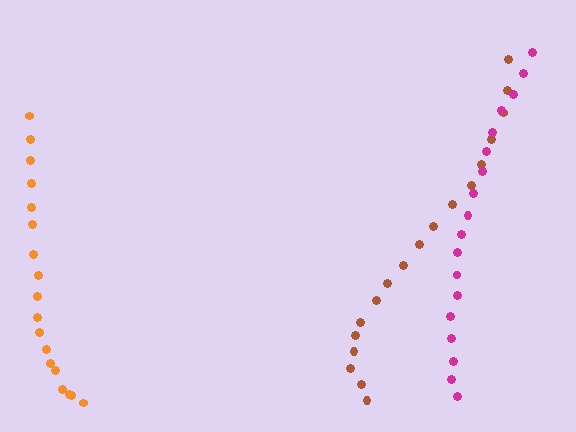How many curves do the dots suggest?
There are 3 distinct paths.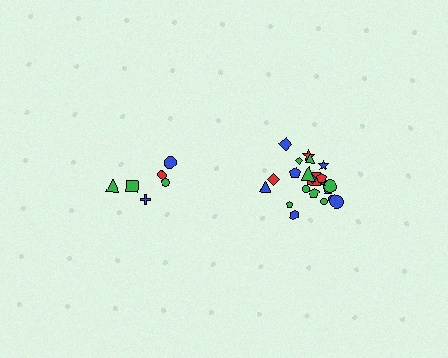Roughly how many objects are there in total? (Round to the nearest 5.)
Roughly 30 objects in total.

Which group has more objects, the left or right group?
The right group.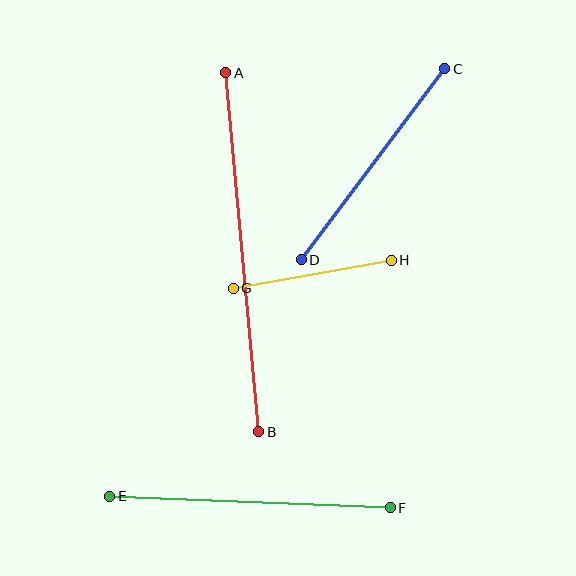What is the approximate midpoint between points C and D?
The midpoint is at approximately (373, 164) pixels.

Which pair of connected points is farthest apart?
Points A and B are farthest apart.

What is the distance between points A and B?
The distance is approximately 360 pixels.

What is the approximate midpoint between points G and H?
The midpoint is at approximately (312, 274) pixels.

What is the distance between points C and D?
The distance is approximately 239 pixels.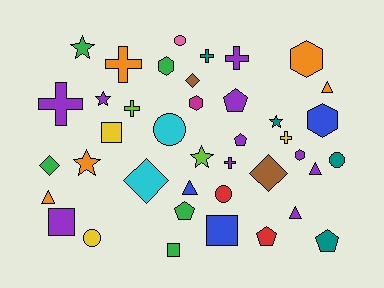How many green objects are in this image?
There are 5 green objects.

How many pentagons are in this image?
There are 5 pentagons.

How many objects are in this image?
There are 40 objects.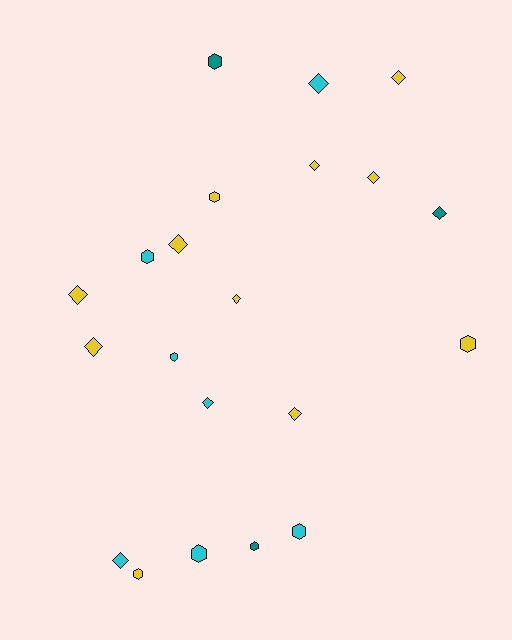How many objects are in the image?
There are 21 objects.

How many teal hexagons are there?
There are 2 teal hexagons.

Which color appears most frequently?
Yellow, with 11 objects.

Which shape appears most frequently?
Diamond, with 12 objects.